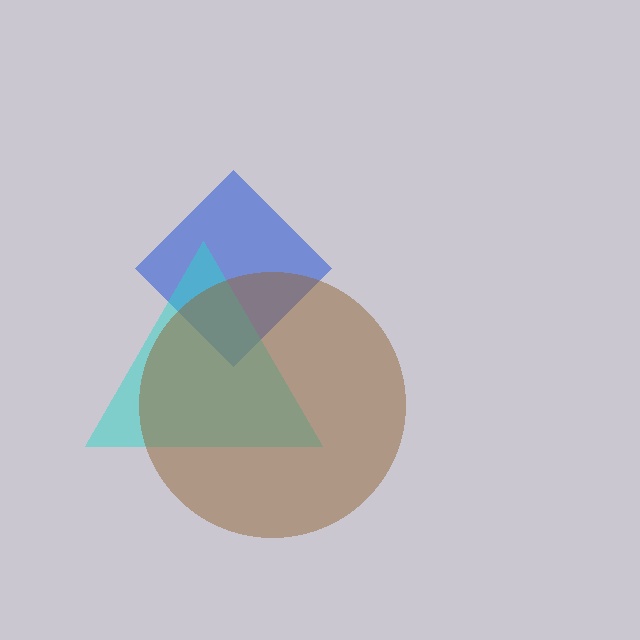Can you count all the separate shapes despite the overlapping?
Yes, there are 3 separate shapes.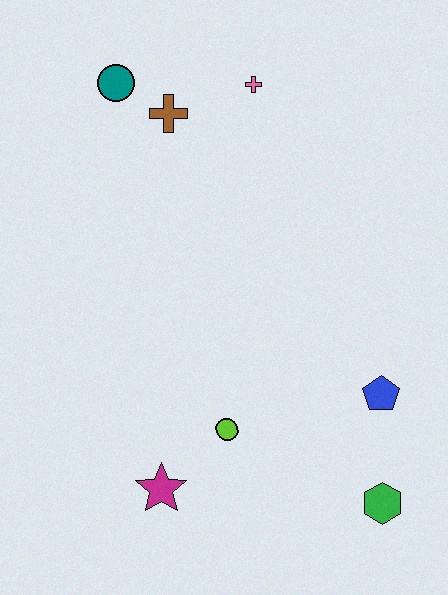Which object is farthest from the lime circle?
The teal circle is farthest from the lime circle.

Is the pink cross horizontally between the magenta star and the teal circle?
No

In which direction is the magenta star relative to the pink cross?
The magenta star is below the pink cross.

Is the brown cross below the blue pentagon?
No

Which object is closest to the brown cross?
The teal circle is closest to the brown cross.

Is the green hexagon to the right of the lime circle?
Yes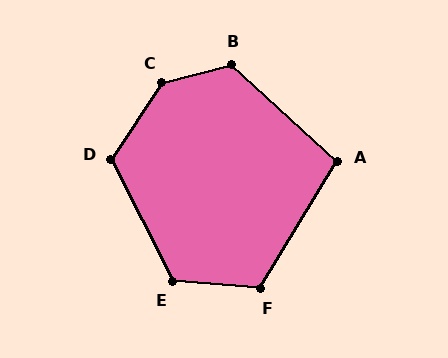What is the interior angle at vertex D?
Approximately 120 degrees (obtuse).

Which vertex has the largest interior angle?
C, at approximately 138 degrees.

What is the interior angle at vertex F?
Approximately 117 degrees (obtuse).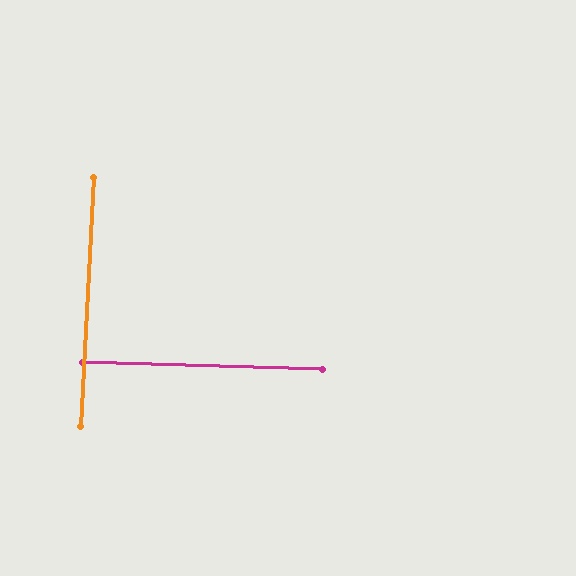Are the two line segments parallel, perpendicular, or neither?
Perpendicular — they meet at approximately 89°.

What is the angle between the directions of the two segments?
Approximately 89 degrees.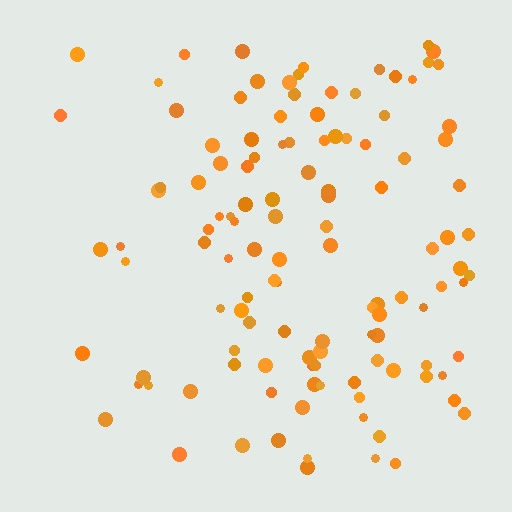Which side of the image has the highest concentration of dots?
The right.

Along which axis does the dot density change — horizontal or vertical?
Horizontal.